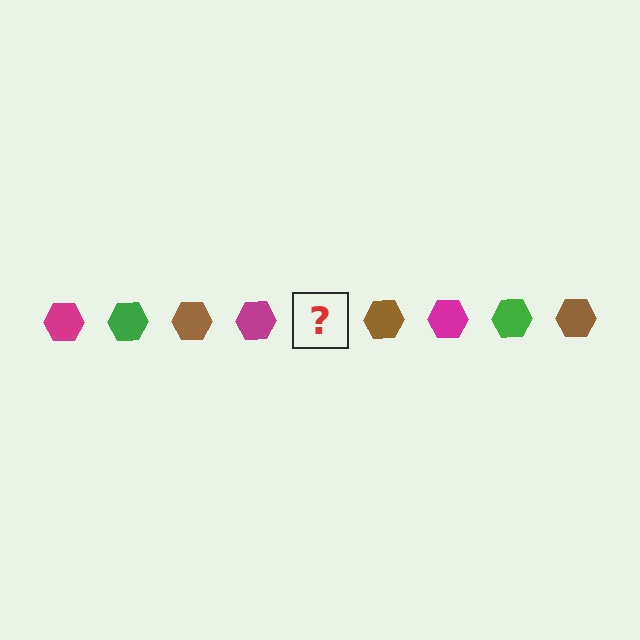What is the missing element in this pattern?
The missing element is a green hexagon.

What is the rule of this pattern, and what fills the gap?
The rule is that the pattern cycles through magenta, green, brown hexagons. The gap should be filled with a green hexagon.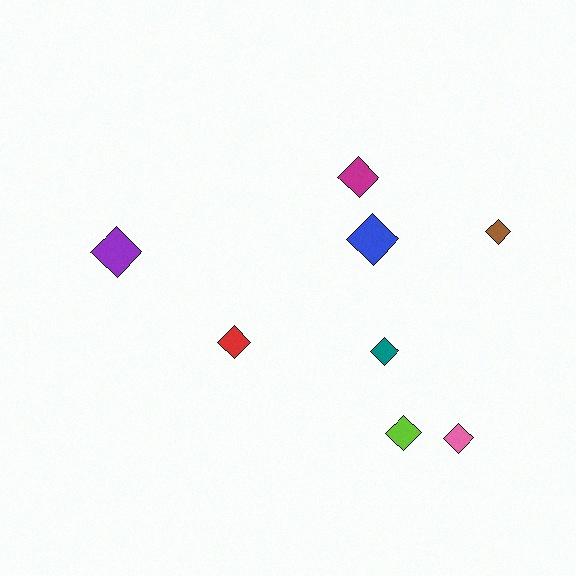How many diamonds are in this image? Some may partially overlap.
There are 8 diamonds.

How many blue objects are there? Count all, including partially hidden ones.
There is 1 blue object.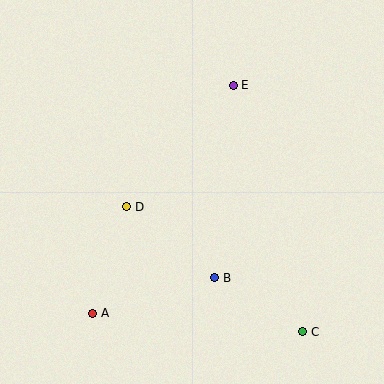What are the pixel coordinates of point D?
Point D is at (127, 207).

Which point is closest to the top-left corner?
Point D is closest to the top-left corner.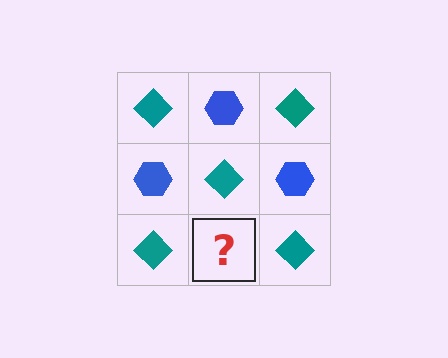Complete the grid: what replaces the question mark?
The question mark should be replaced with a blue hexagon.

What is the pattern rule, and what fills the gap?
The rule is that it alternates teal diamond and blue hexagon in a checkerboard pattern. The gap should be filled with a blue hexagon.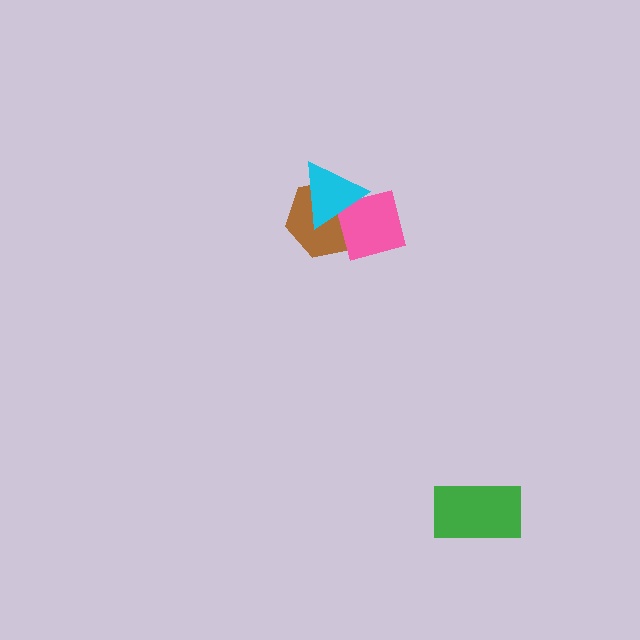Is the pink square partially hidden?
Yes, it is partially covered by another shape.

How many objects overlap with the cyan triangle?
2 objects overlap with the cyan triangle.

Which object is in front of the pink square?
The cyan triangle is in front of the pink square.